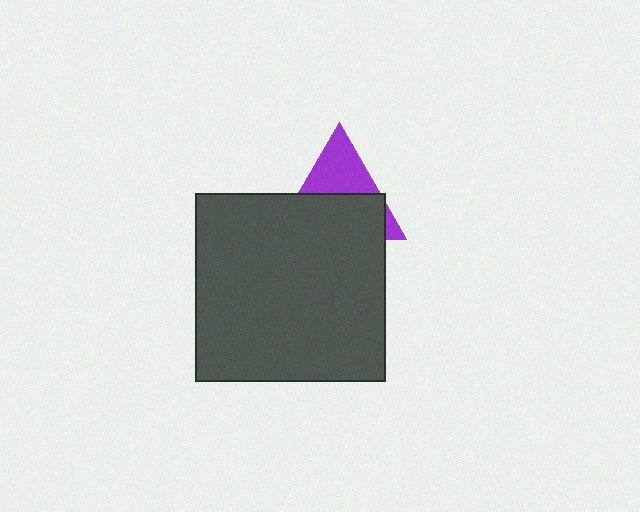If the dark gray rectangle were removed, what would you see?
You would see the complete purple triangle.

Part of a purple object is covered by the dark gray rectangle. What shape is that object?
It is a triangle.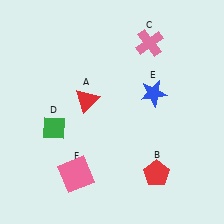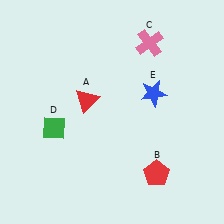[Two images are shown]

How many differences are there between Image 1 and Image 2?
There is 1 difference between the two images.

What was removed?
The pink square (F) was removed in Image 2.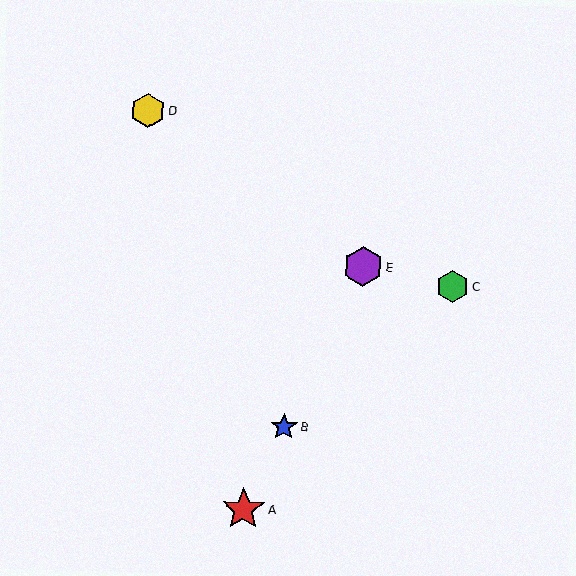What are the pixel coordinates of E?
Object E is at (363, 266).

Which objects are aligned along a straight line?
Objects A, B, E are aligned along a straight line.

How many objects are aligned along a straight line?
3 objects (A, B, E) are aligned along a straight line.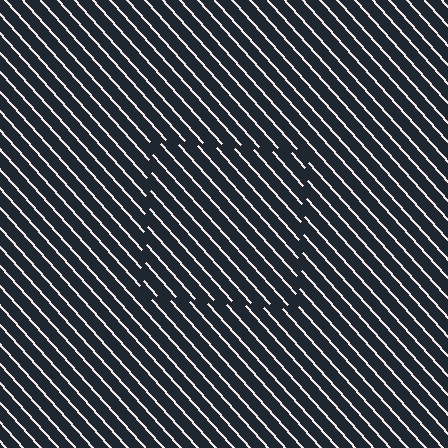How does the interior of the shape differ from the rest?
The interior of the shape contains the same grating, shifted by half a period — the contour is defined by the phase discontinuity where line-ends from the inner and outer gratings abut.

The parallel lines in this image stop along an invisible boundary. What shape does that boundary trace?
An illusory square. The interior of the shape contains the same grating, shifted by half a period — the contour is defined by the phase discontinuity where line-ends from the inner and outer gratings abut.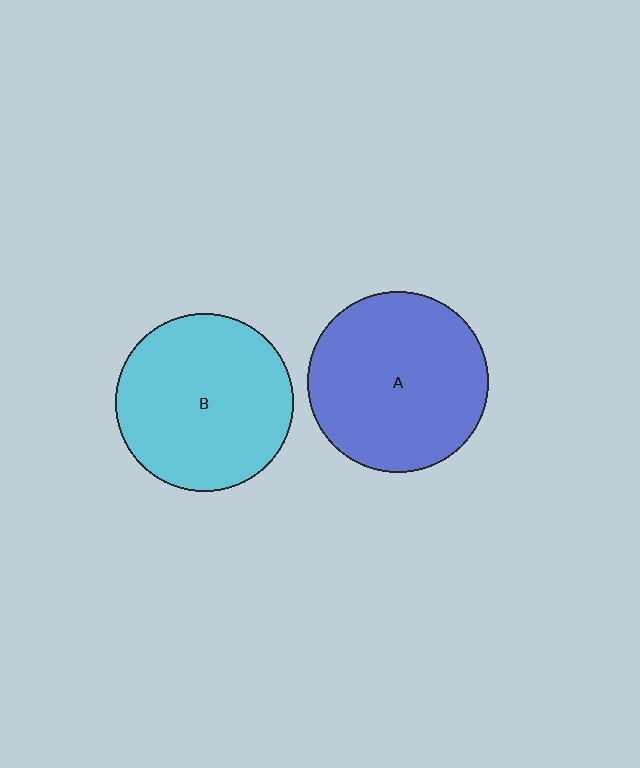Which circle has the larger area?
Circle A (blue).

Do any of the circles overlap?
No, none of the circles overlap.